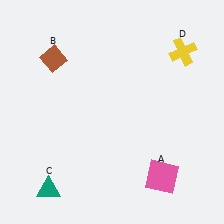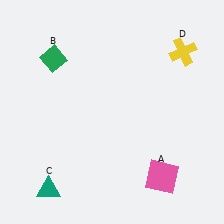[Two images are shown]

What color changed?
The diamond (B) changed from brown in Image 1 to green in Image 2.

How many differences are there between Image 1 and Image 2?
There is 1 difference between the two images.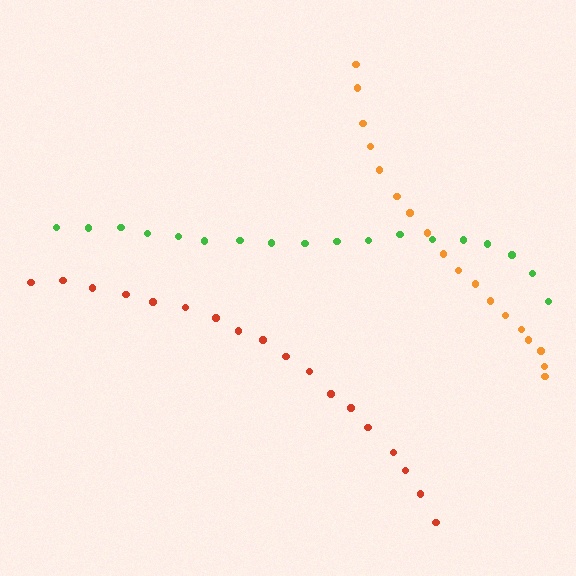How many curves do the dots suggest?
There are 3 distinct paths.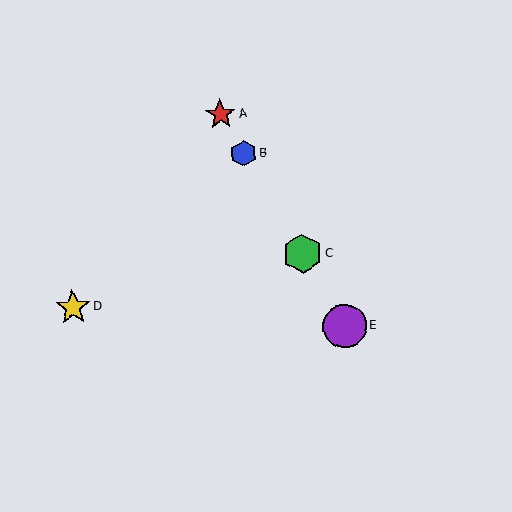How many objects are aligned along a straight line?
4 objects (A, B, C, E) are aligned along a straight line.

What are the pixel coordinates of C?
Object C is at (302, 254).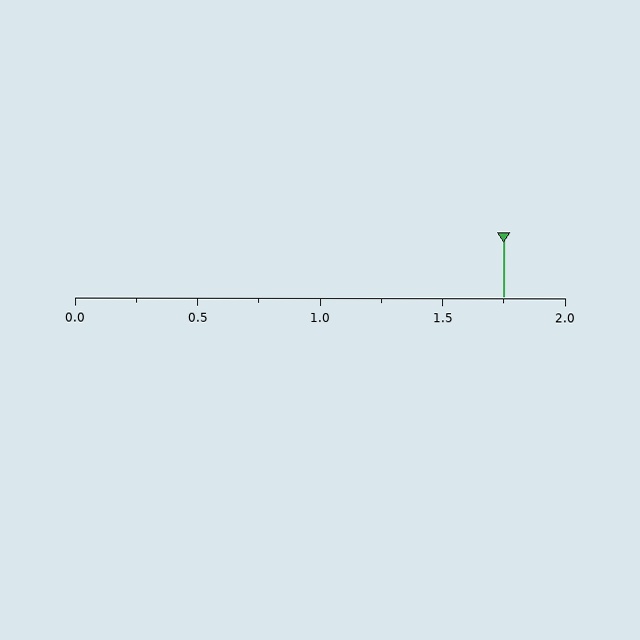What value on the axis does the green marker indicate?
The marker indicates approximately 1.75.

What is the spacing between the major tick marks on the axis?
The major ticks are spaced 0.5 apart.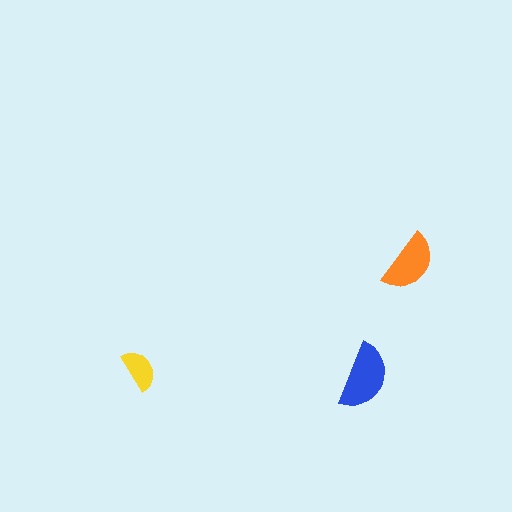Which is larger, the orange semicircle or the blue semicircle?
The blue one.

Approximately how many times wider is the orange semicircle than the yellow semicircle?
About 1.5 times wider.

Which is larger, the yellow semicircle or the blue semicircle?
The blue one.